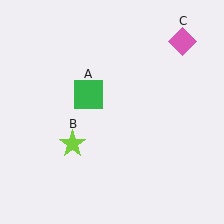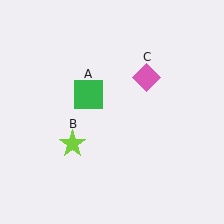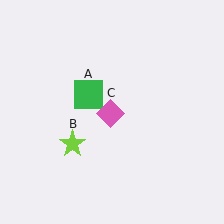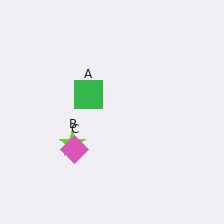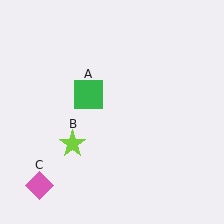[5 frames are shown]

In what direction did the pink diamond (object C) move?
The pink diamond (object C) moved down and to the left.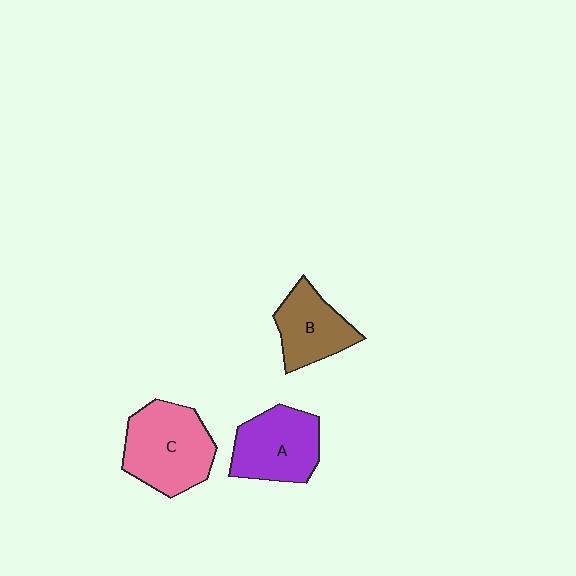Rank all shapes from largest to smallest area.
From largest to smallest: C (pink), A (purple), B (brown).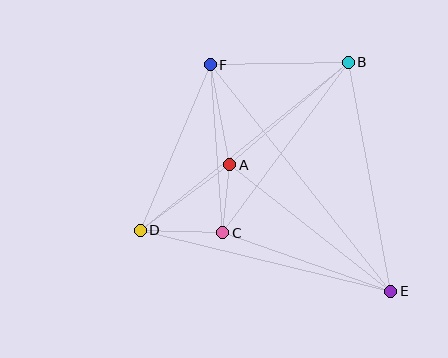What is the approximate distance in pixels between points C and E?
The distance between C and E is approximately 178 pixels.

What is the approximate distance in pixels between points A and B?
The distance between A and B is approximately 157 pixels.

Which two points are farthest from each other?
Points E and F are farthest from each other.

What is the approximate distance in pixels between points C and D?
The distance between C and D is approximately 82 pixels.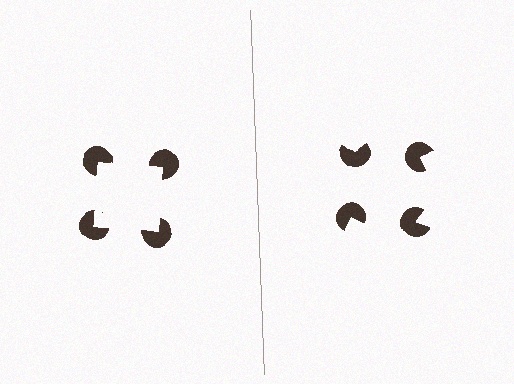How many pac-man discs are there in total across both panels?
8 — 4 on each side.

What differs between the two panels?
The pac-man discs are positioned identically on both sides; only the wedge orientations differ. On the left they align to a square; on the right they are misaligned.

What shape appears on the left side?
An illusory square.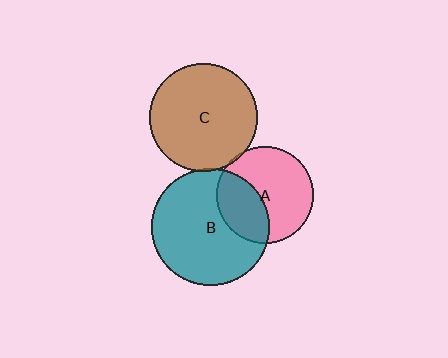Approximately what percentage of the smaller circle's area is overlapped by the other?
Approximately 5%.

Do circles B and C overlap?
Yes.